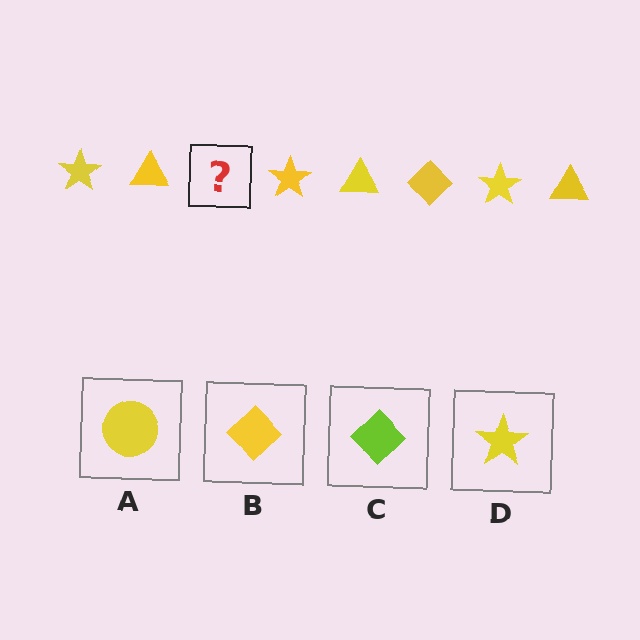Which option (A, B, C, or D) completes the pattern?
B.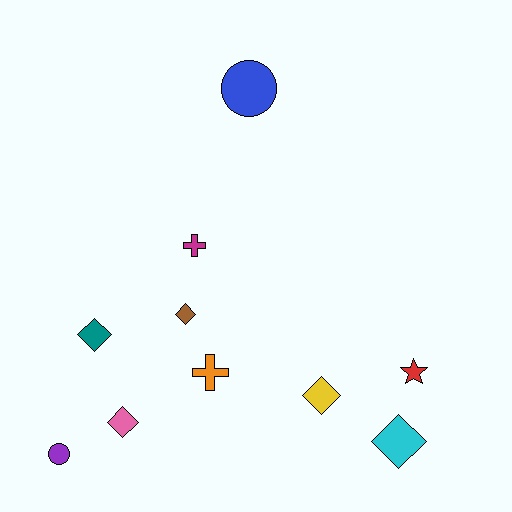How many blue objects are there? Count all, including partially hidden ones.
There is 1 blue object.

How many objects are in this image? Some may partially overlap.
There are 10 objects.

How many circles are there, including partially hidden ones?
There are 2 circles.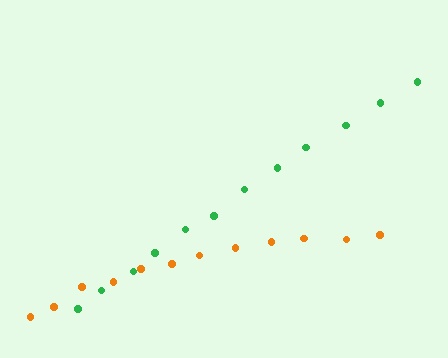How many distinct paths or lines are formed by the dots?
There are 2 distinct paths.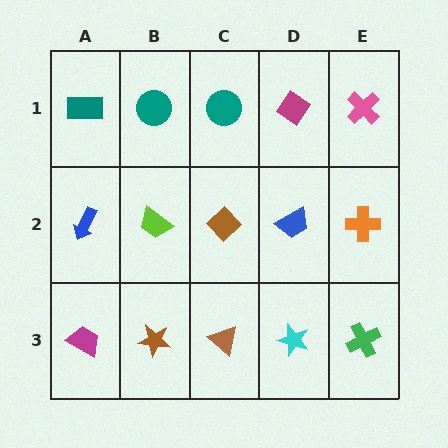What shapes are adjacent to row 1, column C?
A brown diamond (row 2, column C), a teal circle (row 1, column B), a magenta diamond (row 1, column D).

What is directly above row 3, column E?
An orange cross.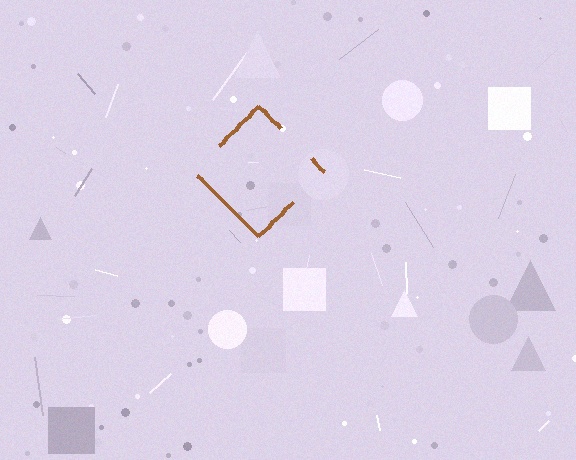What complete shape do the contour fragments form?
The contour fragments form a diamond.